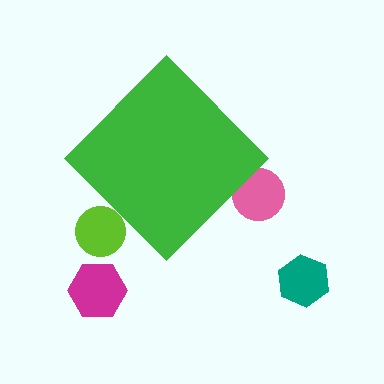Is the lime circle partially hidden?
Yes, the lime circle is partially hidden behind the green diamond.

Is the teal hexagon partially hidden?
No, the teal hexagon is fully visible.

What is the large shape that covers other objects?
A green diamond.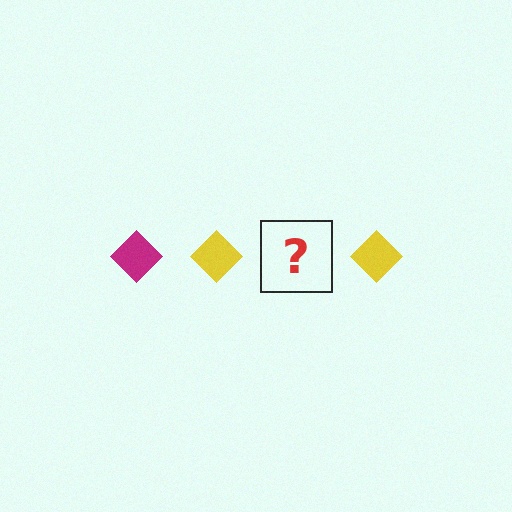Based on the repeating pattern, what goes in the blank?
The blank should be a magenta diamond.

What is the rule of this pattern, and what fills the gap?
The rule is that the pattern cycles through magenta, yellow diamonds. The gap should be filled with a magenta diamond.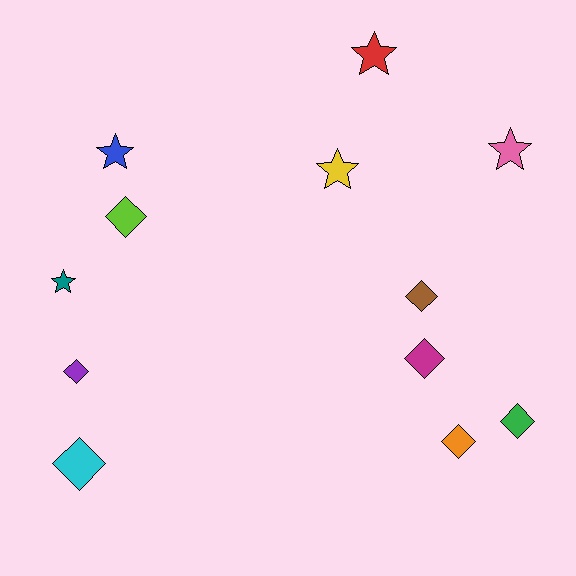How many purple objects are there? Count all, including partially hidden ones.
There is 1 purple object.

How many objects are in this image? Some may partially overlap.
There are 12 objects.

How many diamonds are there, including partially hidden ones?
There are 7 diamonds.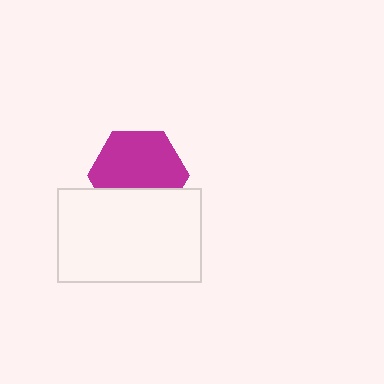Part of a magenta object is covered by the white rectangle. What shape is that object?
It is a hexagon.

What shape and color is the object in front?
The object in front is a white rectangle.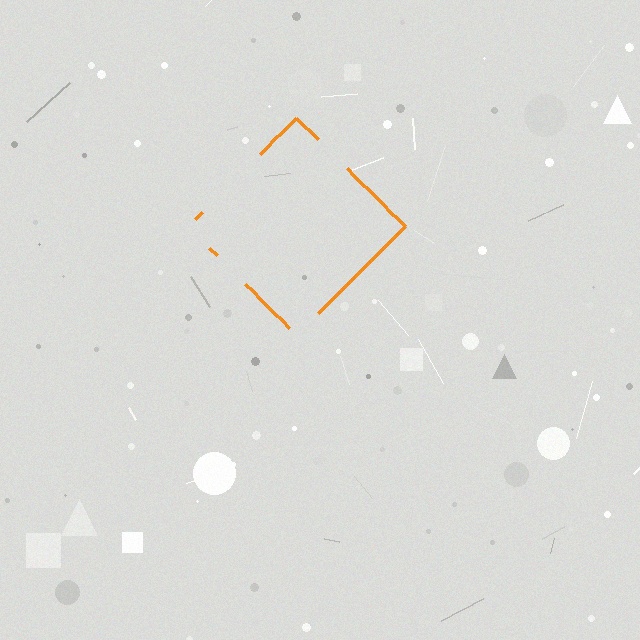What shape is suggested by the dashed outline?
The dashed outline suggests a diamond.